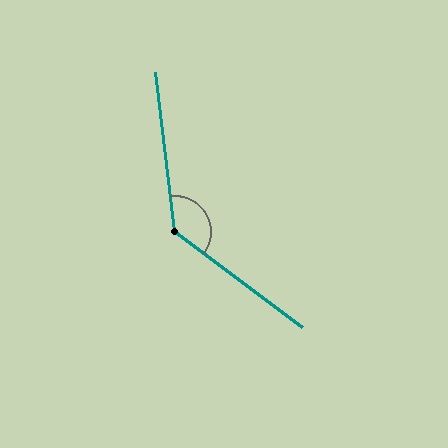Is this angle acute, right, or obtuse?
It is obtuse.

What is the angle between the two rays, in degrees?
Approximately 134 degrees.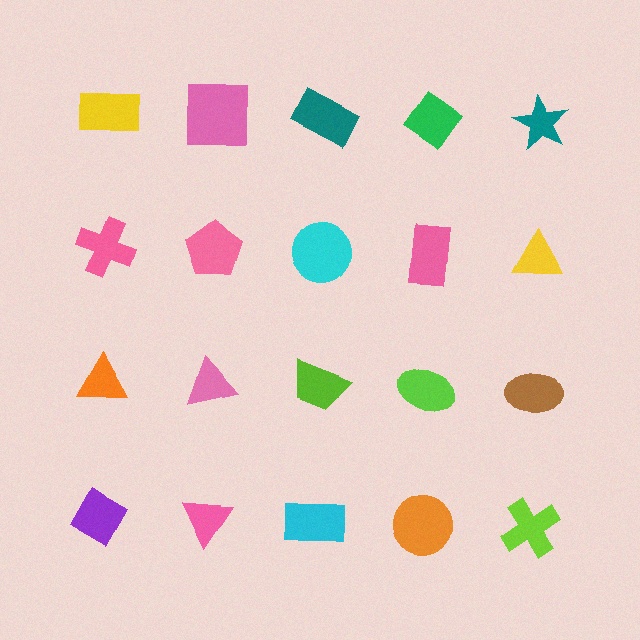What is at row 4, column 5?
A lime cross.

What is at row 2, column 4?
A pink rectangle.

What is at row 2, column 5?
A yellow triangle.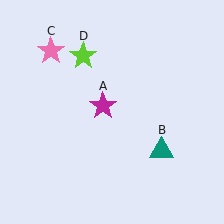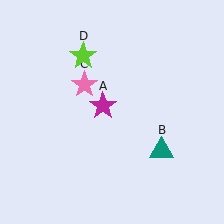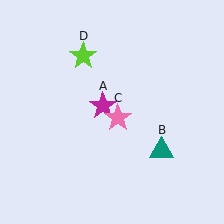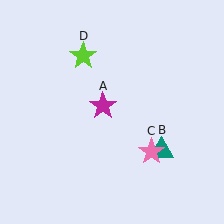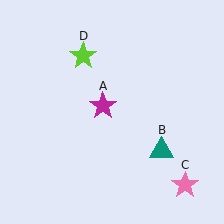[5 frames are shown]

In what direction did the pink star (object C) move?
The pink star (object C) moved down and to the right.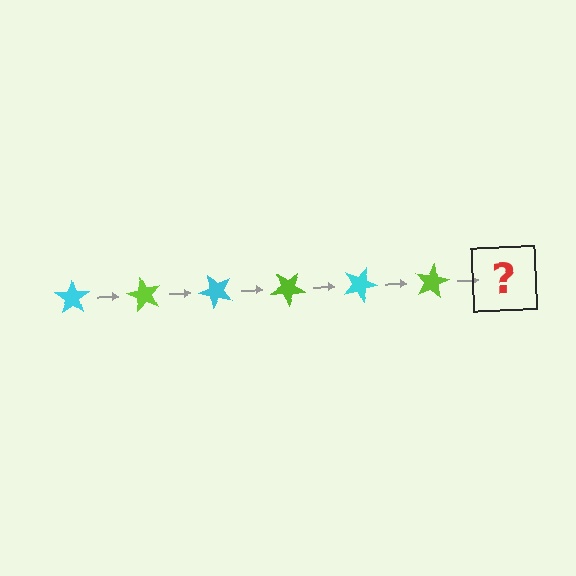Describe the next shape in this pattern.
It should be a cyan star, rotated 360 degrees from the start.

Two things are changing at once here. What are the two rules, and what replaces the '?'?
The two rules are that it rotates 60 degrees each step and the color cycles through cyan and lime. The '?' should be a cyan star, rotated 360 degrees from the start.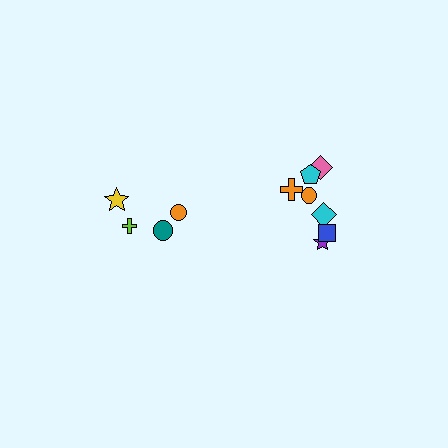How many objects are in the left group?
There are 4 objects.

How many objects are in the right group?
There are 7 objects.